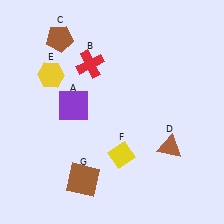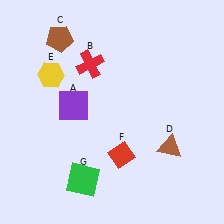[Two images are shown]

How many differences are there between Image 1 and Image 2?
There are 2 differences between the two images.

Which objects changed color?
F changed from yellow to red. G changed from brown to green.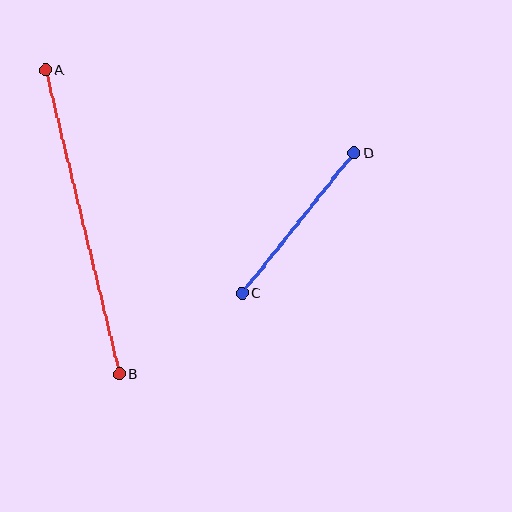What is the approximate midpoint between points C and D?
The midpoint is at approximately (298, 224) pixels.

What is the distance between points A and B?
The distance is approximately 313 pixels.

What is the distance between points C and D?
The distance is approximately 180 pixels.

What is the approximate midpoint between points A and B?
The midpoint is at approximately (82, 222) pixels.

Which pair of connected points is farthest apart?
Points A and B are farthest apart.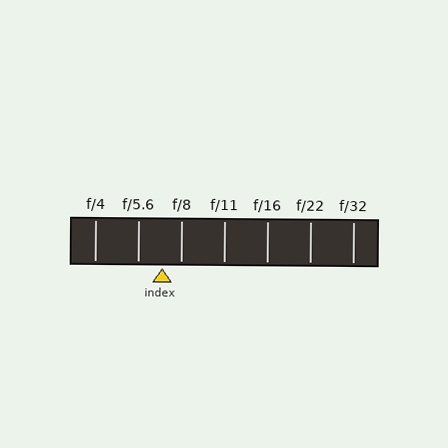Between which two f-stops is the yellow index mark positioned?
The index mark is between f/5.6 and f/8.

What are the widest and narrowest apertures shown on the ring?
The widest aperture shown is f/4 and the narrowest is f/32.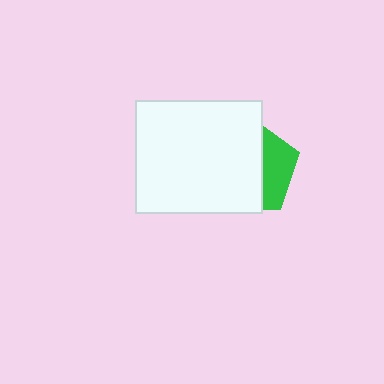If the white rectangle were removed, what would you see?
You would see the complete green pentagon.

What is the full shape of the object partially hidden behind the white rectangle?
The partially hidden object is a green pentagon.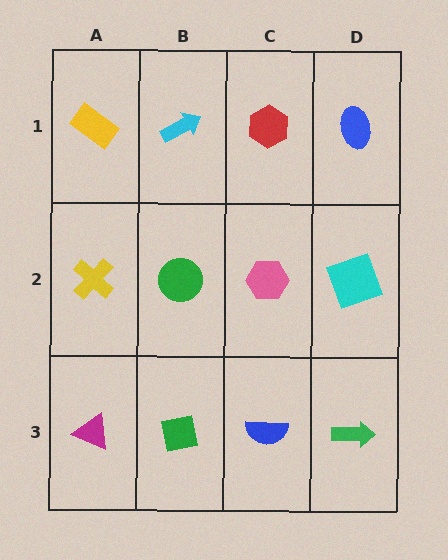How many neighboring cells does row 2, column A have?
3.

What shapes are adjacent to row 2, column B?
A cyan arrow (row 1, column B), a green square (row 3, column B), a yellow cross (row 2, column A), a pink hexagon (row 2, column C).